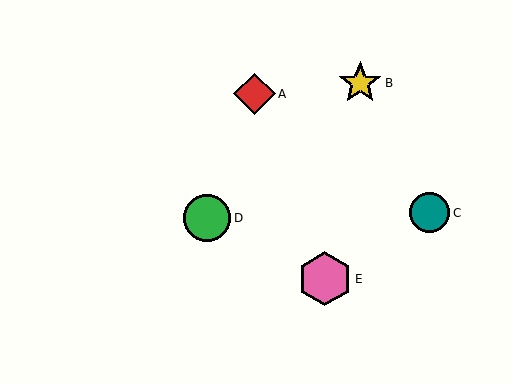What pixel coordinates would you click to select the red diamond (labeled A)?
Click at (255, 94) to select the red diamond A.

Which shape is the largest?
The pink hexagon (labeled E) is the largest.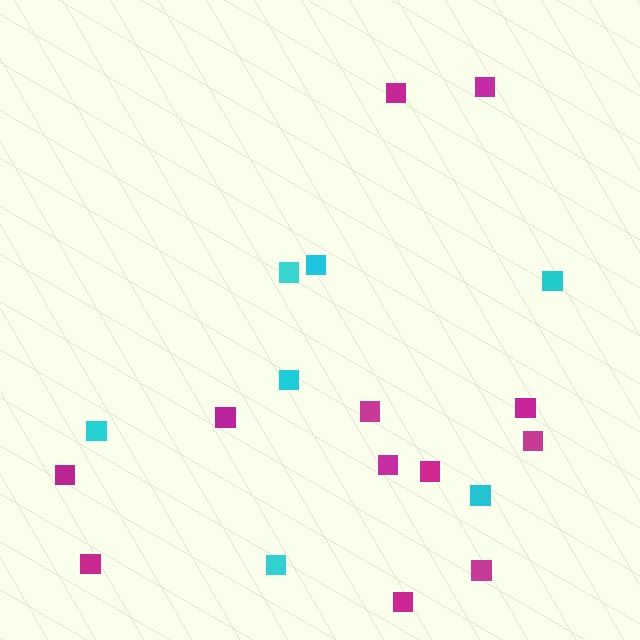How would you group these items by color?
There are 2 groups: one group of cyan squares (7) and one group of magenta squares (12).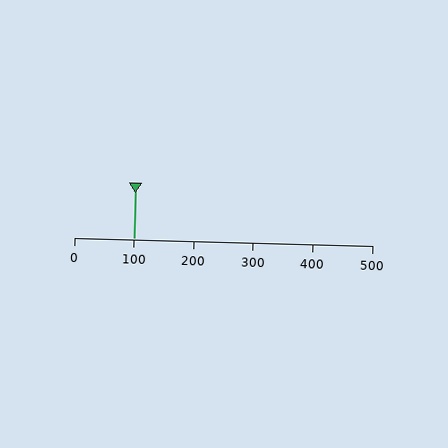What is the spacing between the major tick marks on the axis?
The major ticks are spaced 100 apart.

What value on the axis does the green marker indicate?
The marker indicates approximately 100.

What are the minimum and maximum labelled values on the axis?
The axis runs from 0 to 500.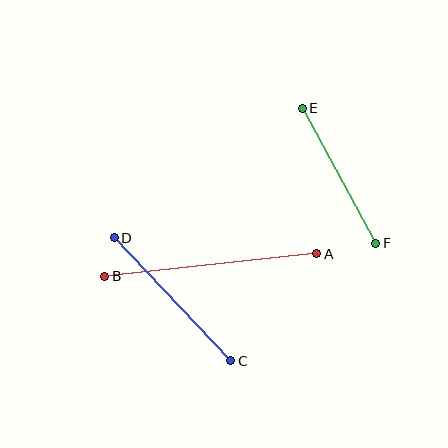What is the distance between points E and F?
The distance is approximately 154 pixels.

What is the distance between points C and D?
The distance is approximately 170 pixels.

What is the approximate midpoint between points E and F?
The midpoint is at approximately (339, 176) pixels.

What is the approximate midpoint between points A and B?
The midpoint is at approximately (211, 265) pixels.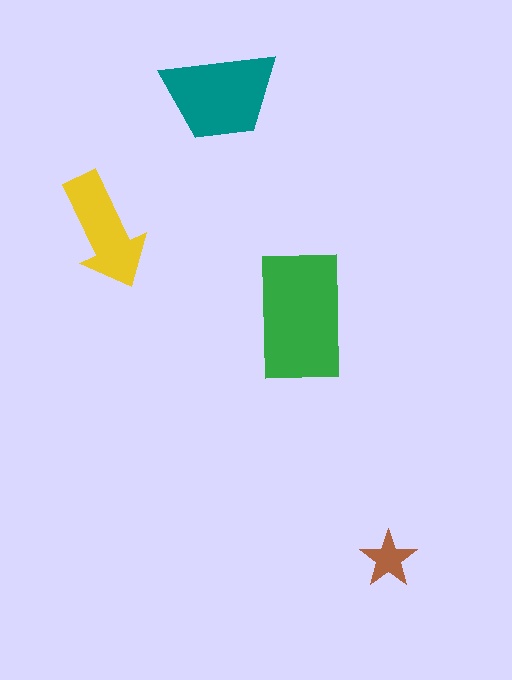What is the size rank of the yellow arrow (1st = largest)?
3rd.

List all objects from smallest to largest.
The brown star, the yellow arrow, the teal trapezoid, the green rectangle.